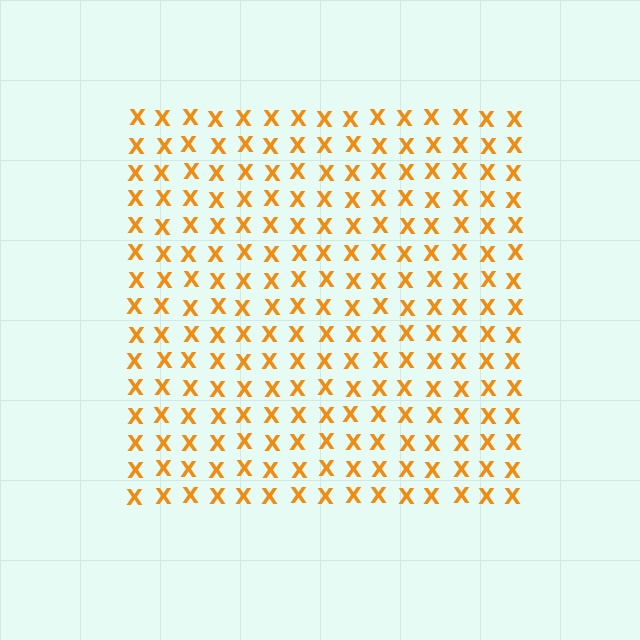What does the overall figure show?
The overall figure shows a square.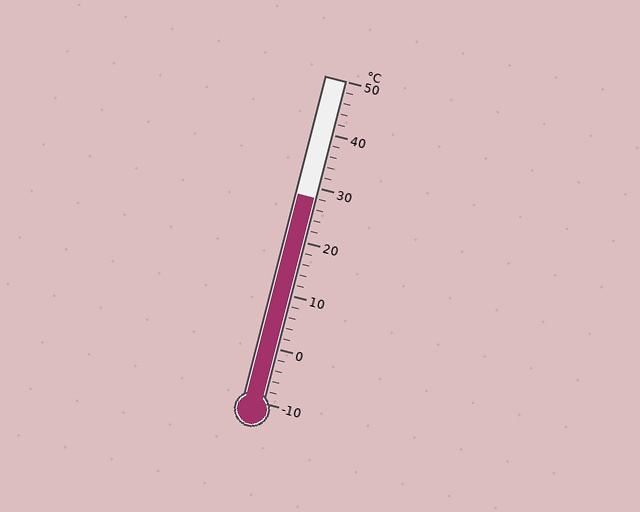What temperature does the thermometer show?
The thermometer shows approximately 28°C.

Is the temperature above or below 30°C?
The temperature is below 30°C.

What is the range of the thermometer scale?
The thermometer scale ranges from -10°C to 50°C.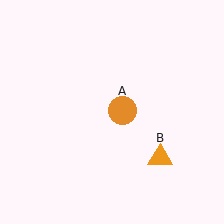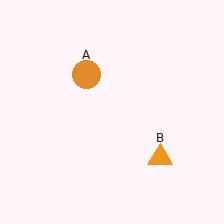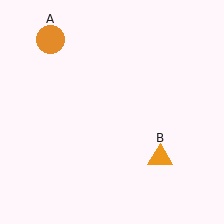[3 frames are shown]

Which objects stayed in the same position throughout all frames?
Orange triangle (object B) remained stationary.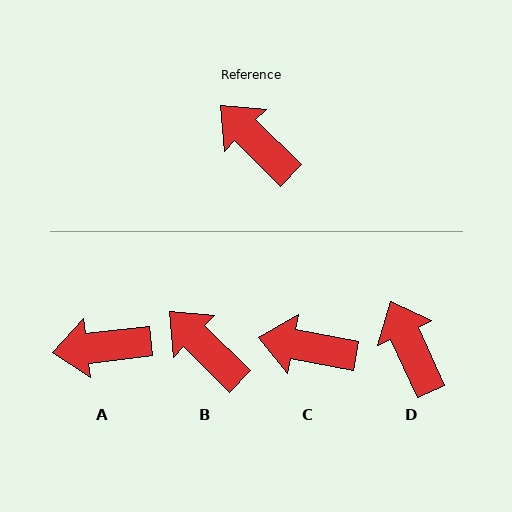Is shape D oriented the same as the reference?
No, it is off by about 21 degrees.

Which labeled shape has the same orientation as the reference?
B.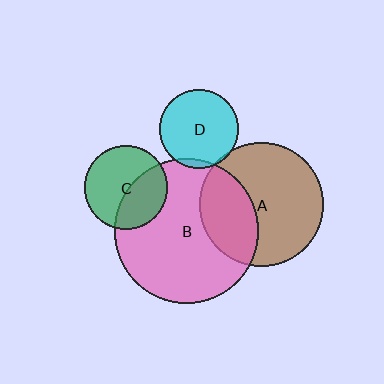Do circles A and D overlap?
Yes.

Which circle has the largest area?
Circle B (pink).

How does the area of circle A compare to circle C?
Approximately 2.2 times.